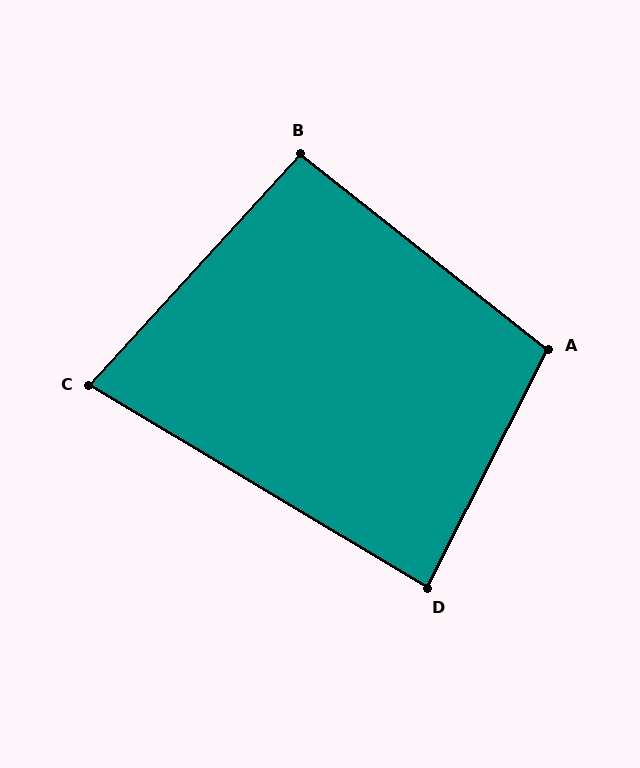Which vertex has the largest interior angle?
A, at approximately 101 degrees.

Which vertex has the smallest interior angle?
C, at approximately 79 degrees.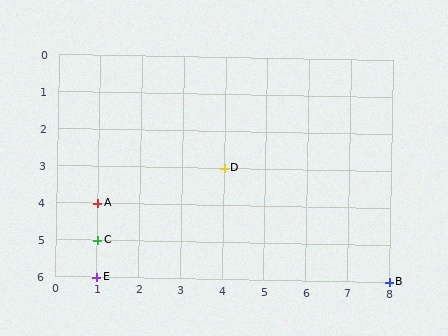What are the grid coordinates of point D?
Point D is at grid coordinates (4, 3).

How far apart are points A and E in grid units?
Points A and E are 2 rows apart.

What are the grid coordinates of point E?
Point E is at grid coordinates (1, 6).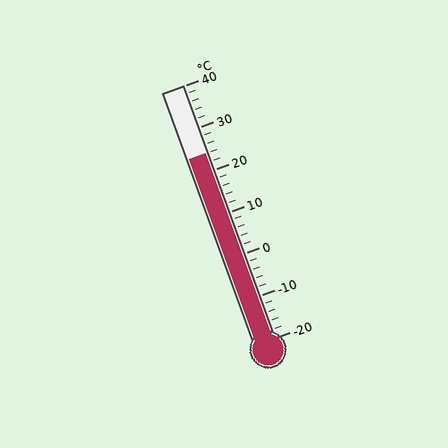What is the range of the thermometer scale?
The thermometer scale ranges from -20°C to 40°C.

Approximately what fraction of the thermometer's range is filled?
The thermometer is filled to approximately 75% of its range.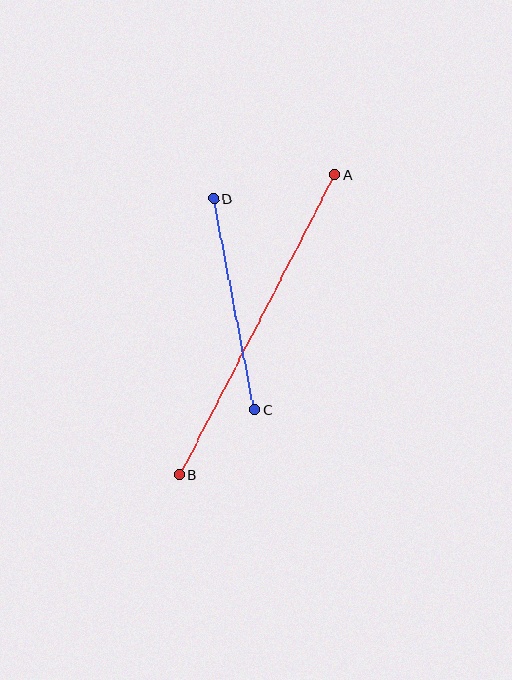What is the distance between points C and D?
The distance is approximately 215 pixels.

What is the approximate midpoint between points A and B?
The midpoint is at approximately (257, 325) pixels.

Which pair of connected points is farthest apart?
Points A and B are farthest apart.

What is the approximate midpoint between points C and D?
The midpoint is at approximately (234, 304) pixels.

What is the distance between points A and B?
The distance is approximately 338 pixels.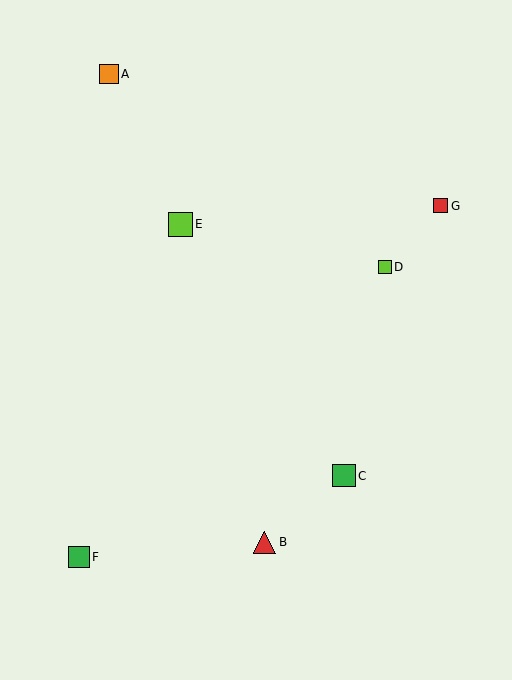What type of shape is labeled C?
Shape C is a green square.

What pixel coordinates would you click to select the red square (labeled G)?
Click at (441, 206) to select the red square G.